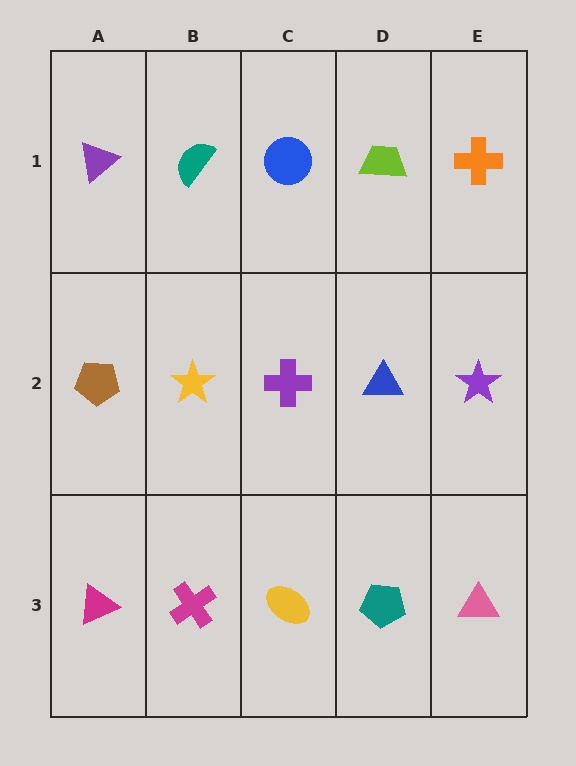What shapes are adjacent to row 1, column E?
A purple star (row 2, column E), a lime trapezoid (row 1, column D).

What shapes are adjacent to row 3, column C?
A purple cross (row 2, column C), a magenta cross (row 3, column B), a teal pentagon (row 3, column D).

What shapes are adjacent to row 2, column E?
An orange cross (row 1, column E), a pink triangle (row 3, column E), a blue triangle (row 2, column D).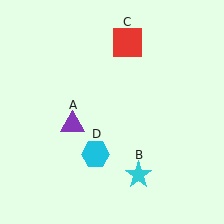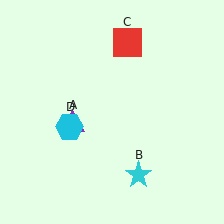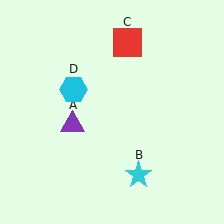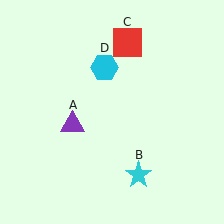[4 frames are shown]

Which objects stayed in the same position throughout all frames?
Purple triangle (object A) and cyan star (object B) and red square (object C) remained stationary.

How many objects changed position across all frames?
1 object changed position: cyan hexagon (object D).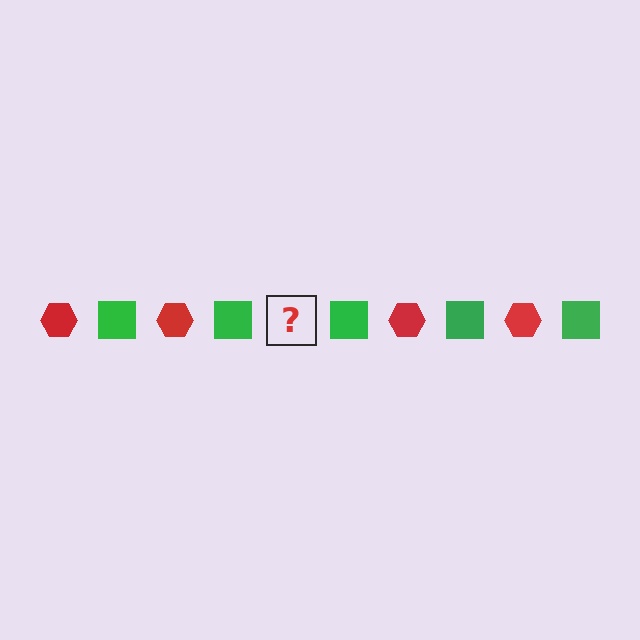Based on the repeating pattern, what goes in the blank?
The blank should be a red hexagon.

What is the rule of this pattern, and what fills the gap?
The rule is that the pattern alternates between red hexagon and green square. The gap should be filled with a red hexagon.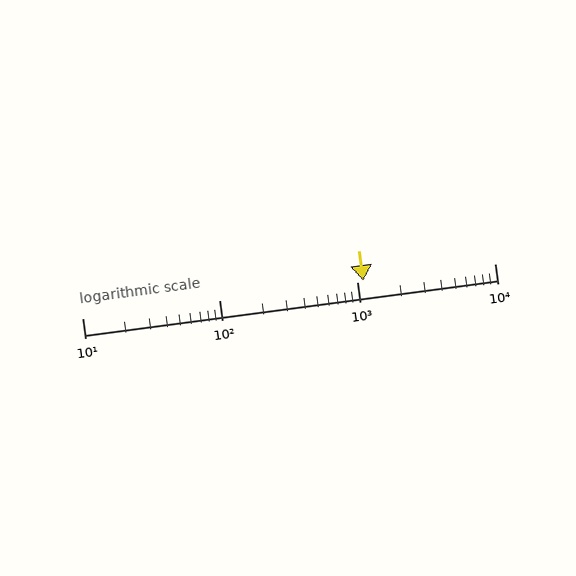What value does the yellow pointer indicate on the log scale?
The pointer indicates approximately 1100.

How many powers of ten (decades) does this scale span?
The scale spans 3 decades, from 10 to 10000.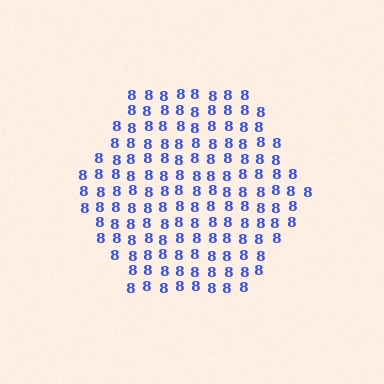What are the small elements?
The small elements are digit 8's.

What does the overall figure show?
The overall figure shows a hexagon.